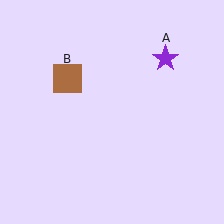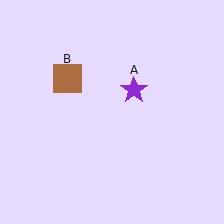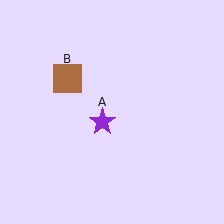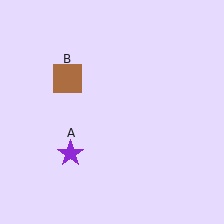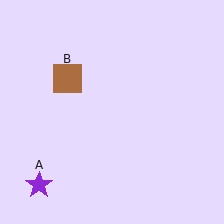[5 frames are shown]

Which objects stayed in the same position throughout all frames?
Brown square (object B) remained stationary.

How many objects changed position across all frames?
1 object changed position: purple star (object A).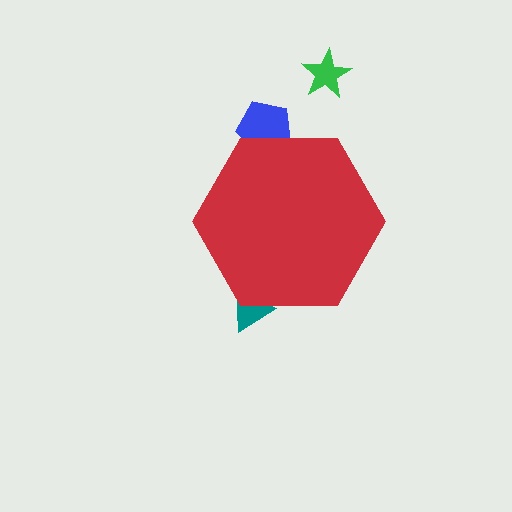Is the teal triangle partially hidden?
Yes, the teal triangle is partially hidden behind the red hexagon.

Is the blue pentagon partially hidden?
Yes, the blue pentagon is partially hidden behind the red hexagon.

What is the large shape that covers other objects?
A red hexagon.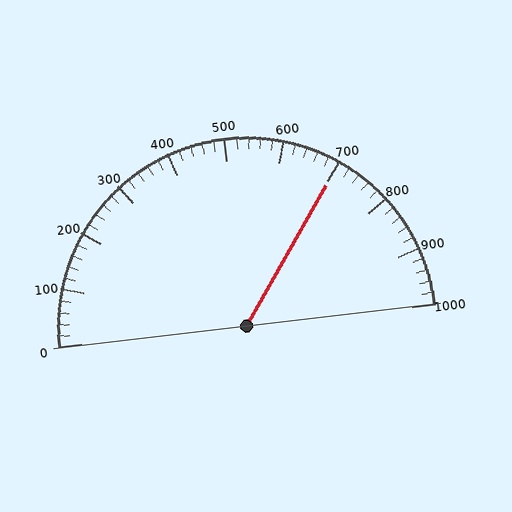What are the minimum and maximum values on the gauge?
The gauge ranges from 0 to 1000.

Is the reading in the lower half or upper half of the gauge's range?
The reading is in the upper half of the range (0 to 1000).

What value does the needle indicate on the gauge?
The needle indicates approximately 700.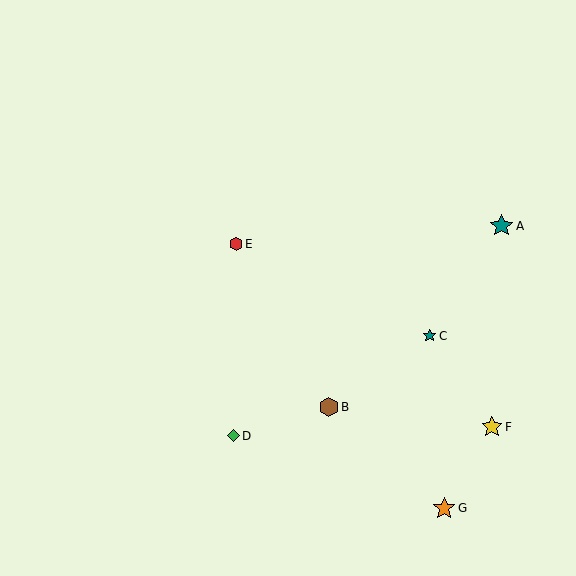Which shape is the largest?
The teal star (labeled A) is the largest.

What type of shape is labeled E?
Shape E is a red hexagon.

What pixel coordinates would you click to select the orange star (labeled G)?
Click at (444, 508) to select the orange star G.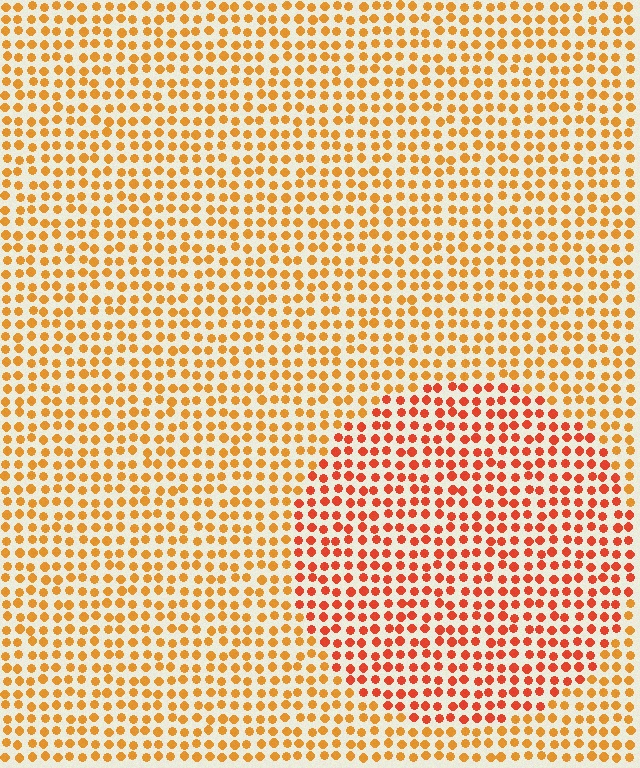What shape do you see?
I see a circle.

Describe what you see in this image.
The image is filled with small orange elements in a uniform arrangement. A circle-shaped region is visible where the elements are tinted to a slightly different hue, forming a subtle color boundary.